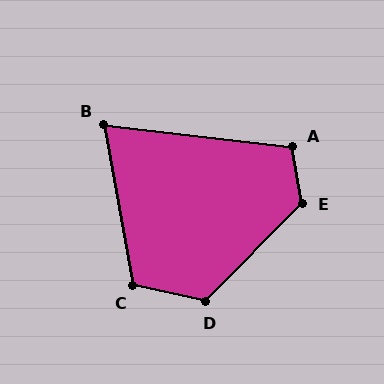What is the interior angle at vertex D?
Approximately 122 degrees (obtuse).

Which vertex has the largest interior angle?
E, at approximately 126 degrees.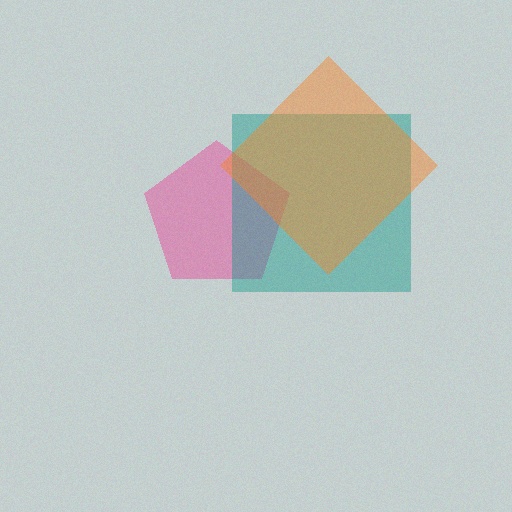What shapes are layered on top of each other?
The layered shapes are: a pink pentagon, a teal square, an orange diamond.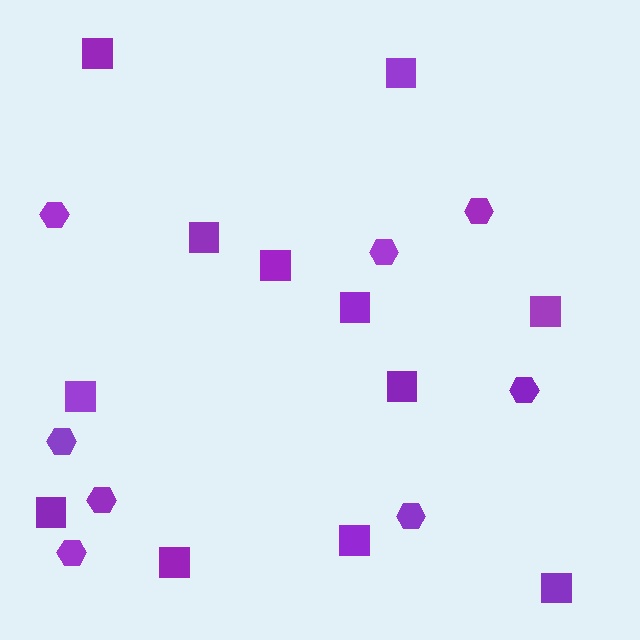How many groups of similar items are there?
There are 2 groups: one group of hexagons (8) and one group of squares (12).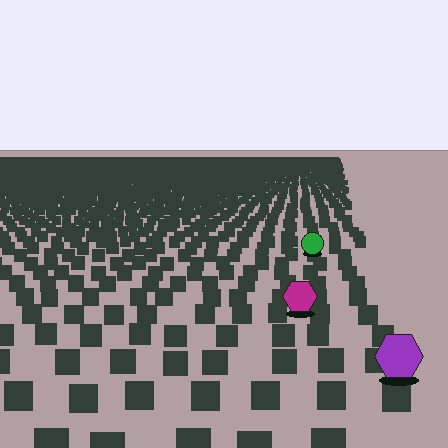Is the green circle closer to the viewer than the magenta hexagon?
No. The magenta hexagon is closer — you can tell from the texture gradient: the ground texture is coarser near it.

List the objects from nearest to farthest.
From nearest to farthest: the purple hexagon, the magenta hexagon, the green circle.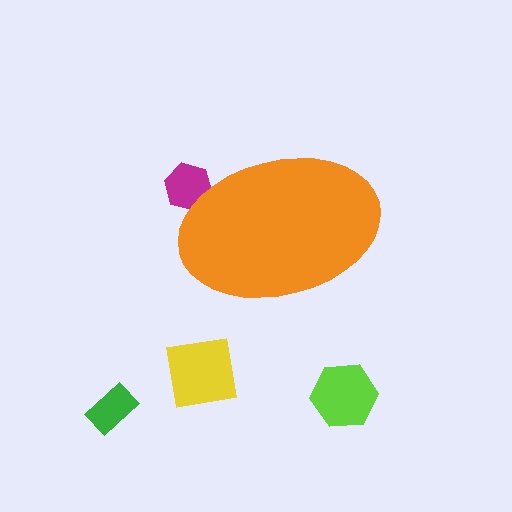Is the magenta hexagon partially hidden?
Yes, the magenta hexagon is partially hidden behind the orange ellipse.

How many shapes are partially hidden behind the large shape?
1 shape is partially hidden.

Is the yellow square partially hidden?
No, the yellow square is fully visible.